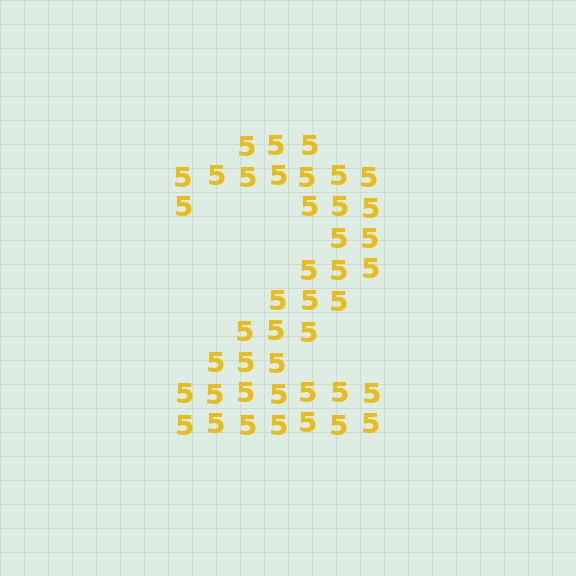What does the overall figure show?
The overall figure shows the digit 2.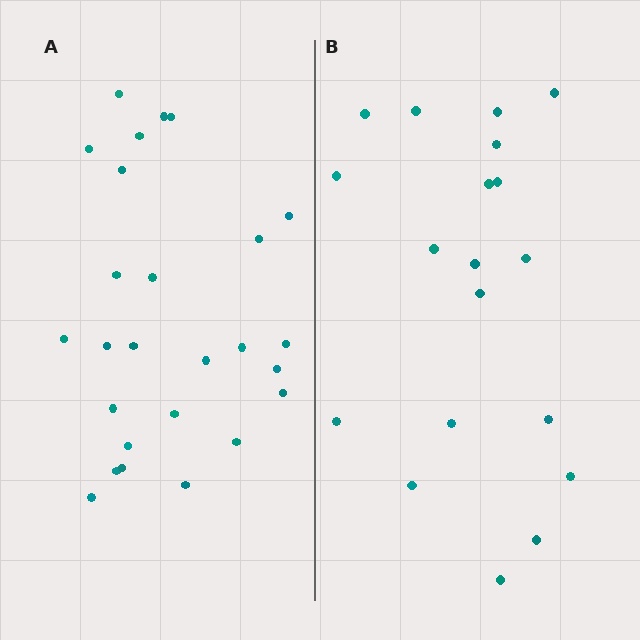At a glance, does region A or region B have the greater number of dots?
Region A (the left region) has more dots.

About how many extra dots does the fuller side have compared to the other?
Region A has roughly 8 or so more dots than region B.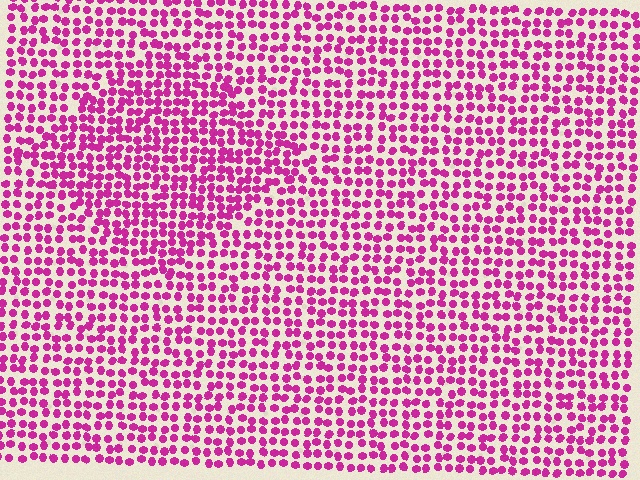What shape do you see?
I see a diamond.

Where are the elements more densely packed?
The elements are more densely packed inside the diamond boundary.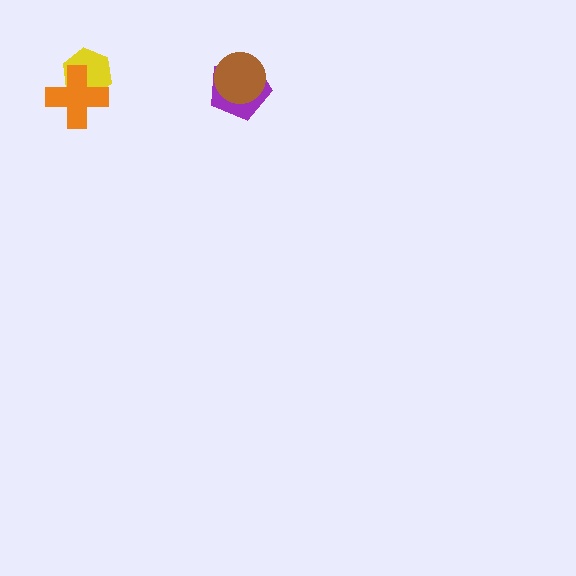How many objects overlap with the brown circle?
1 object overlaps with the brown circle.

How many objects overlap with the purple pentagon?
1 object overlaps with the purple pentagon.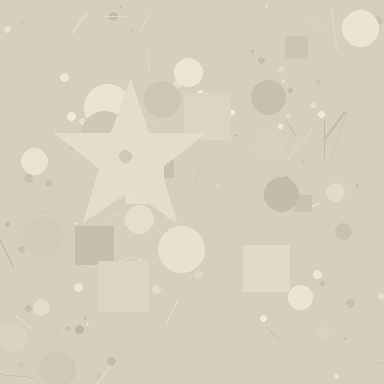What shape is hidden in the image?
A star is hidden in the image.